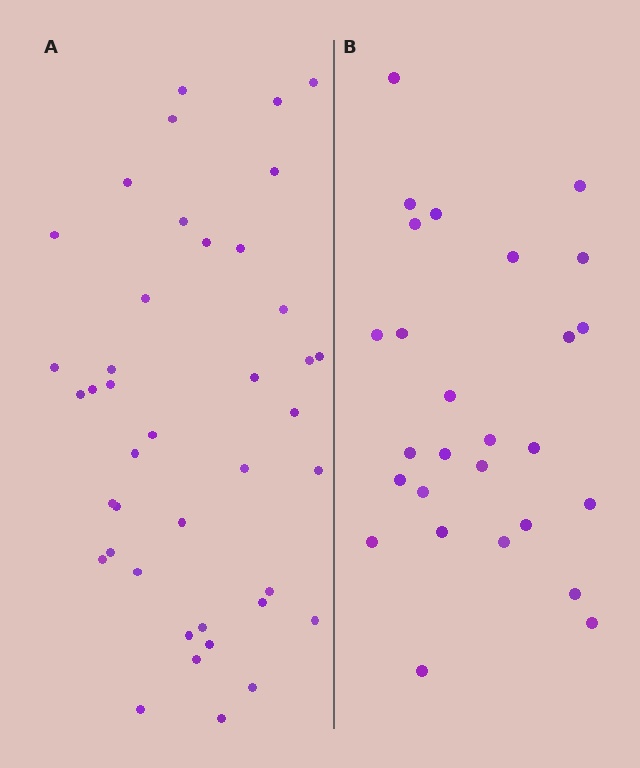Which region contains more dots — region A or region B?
Region A (the left region) has more dots.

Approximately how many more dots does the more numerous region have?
Region A has approximately 15 more dots than region B.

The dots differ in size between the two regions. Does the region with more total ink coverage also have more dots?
No. Region B has more total ink coverage because its dots are larger, but region A actually contains more individual dots. Total area can be misleading — the number of items is what matters here.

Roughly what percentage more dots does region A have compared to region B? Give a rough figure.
About 50% more.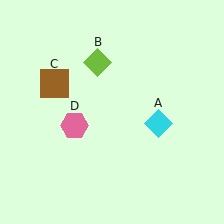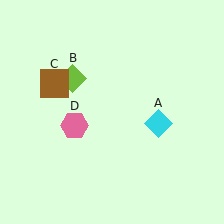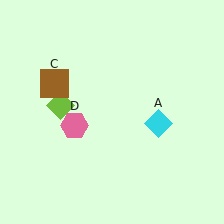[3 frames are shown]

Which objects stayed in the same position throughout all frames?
Cyan diamond (object A) and brown square (object C) and pink hexagon (object D) remained stationary.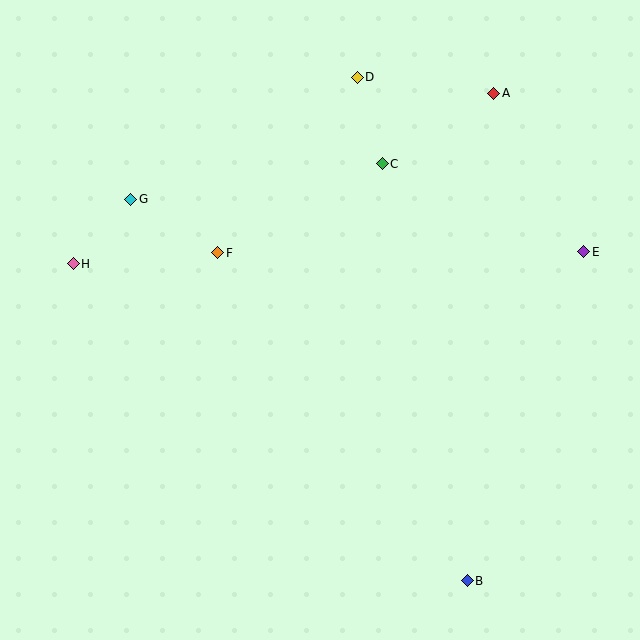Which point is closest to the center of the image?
Point F at (218, 253) is closest to the center.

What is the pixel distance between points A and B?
The distance between A and B is 488 pixels.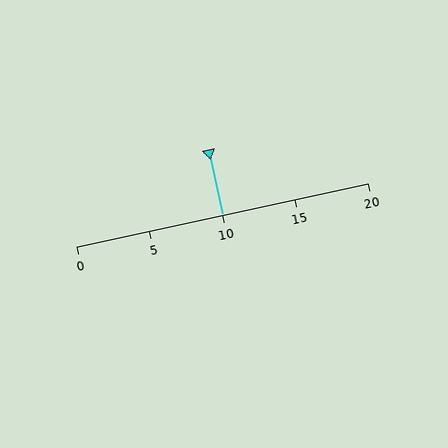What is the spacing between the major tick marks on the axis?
The major ticks are spaced 5 apart.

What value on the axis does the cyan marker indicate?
The marker indicates approximately 10.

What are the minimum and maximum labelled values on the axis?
The axis runs from 0 to 20.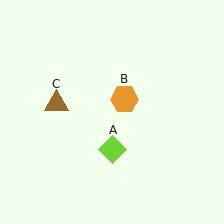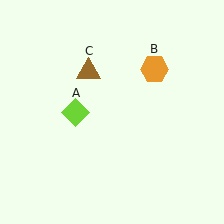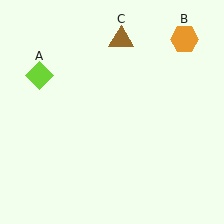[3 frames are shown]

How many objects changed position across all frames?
3 objects changed position: lime diamond (object A), orange hexagon (object B), brown triangle (object C).